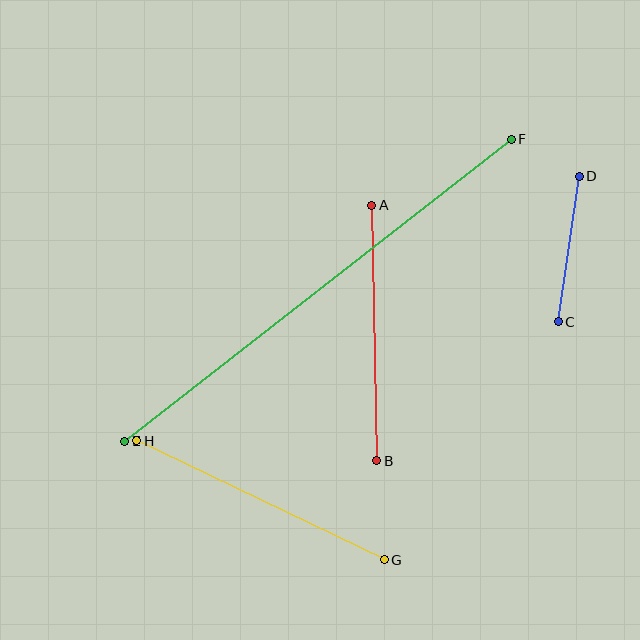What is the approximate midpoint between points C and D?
The midpoint is at approximately (569, 249) pixels.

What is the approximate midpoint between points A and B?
The midpoint is at approximately (374, 333) pixels.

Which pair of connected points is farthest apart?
Points E and F are farthest apart.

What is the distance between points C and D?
The distance is approximately 147 pixels.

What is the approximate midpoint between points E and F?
The midpoint is at approximately (318, 290) pixels.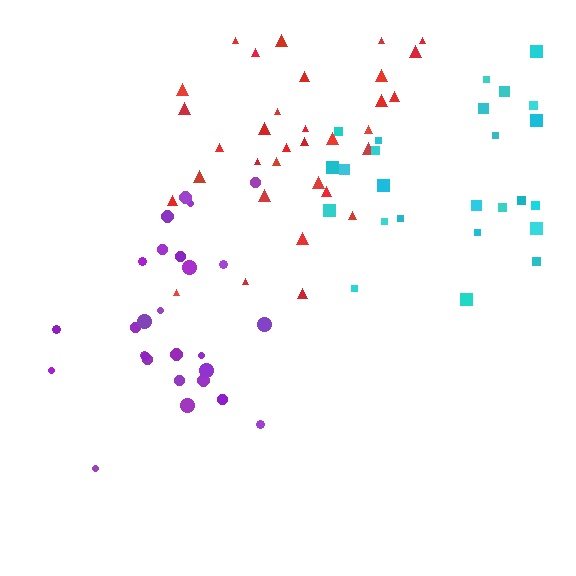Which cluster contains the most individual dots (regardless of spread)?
Red (33).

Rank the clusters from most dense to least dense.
red, purple, cyan.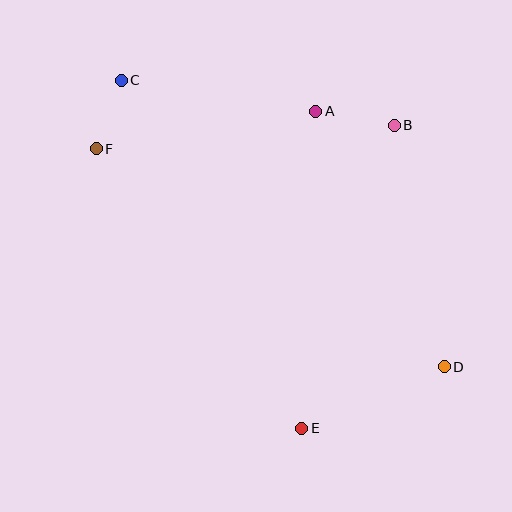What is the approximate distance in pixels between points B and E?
The distance between B and E is approximately 317 pixels.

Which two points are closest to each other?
Points C and F are closest to each other.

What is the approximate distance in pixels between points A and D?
The distance between A and D is approximately 286 pixels.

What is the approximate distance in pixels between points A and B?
The distance between A and B is approximately 80 pixels.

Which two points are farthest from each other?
Points C and D are farthest from each other.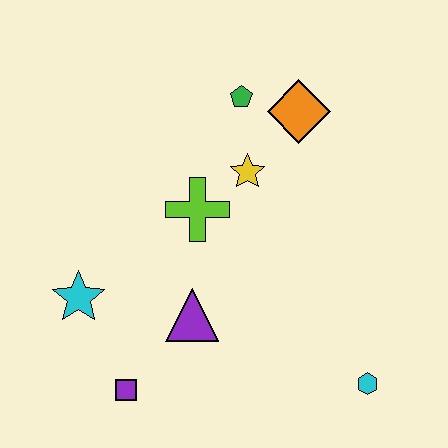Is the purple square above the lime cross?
No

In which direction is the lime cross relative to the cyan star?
The lime cross is to the right of the cyan star.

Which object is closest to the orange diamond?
The green pentagon is closest to the orange diamond.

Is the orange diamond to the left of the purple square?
No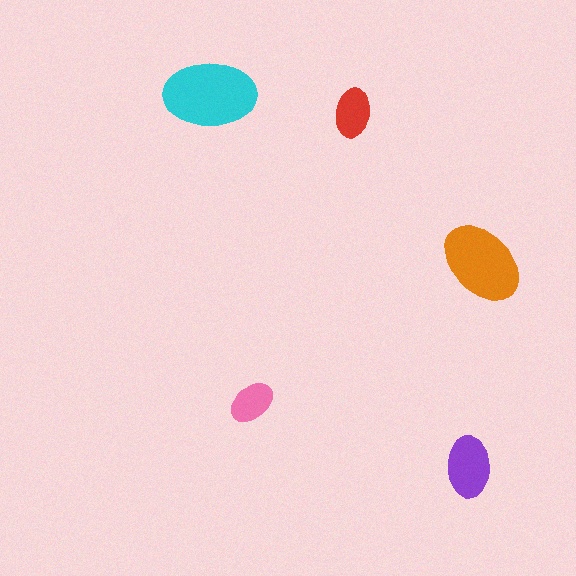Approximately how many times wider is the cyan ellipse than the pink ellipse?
About 2 times wider.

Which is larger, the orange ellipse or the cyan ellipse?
The cyan one.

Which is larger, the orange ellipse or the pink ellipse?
The orange one.